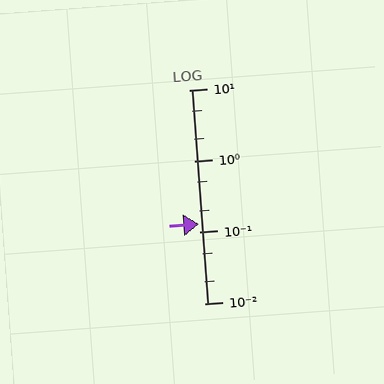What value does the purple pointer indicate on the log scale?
The pointer indicates approximately 0.13.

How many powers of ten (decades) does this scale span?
The scale spans 3 decades, from 0.01 to 10.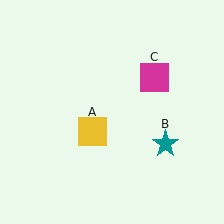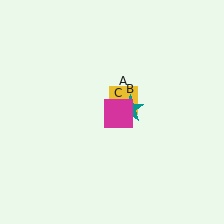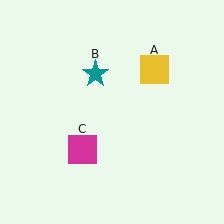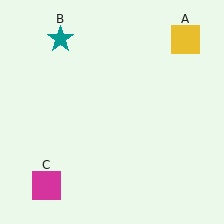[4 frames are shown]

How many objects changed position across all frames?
3 objects changed position: yellow square (object A), teal star (object B), magenta square (object C).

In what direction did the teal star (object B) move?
The teal star (object B) moved up and to the left.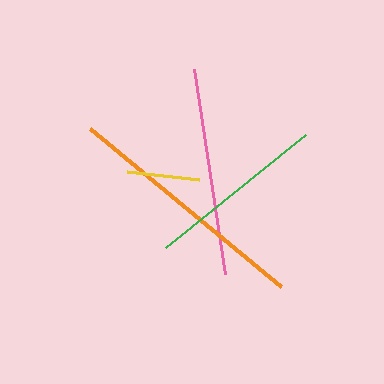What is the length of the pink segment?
The pink segment is approximately 207 pixels long.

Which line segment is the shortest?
The yellow line is the shortest at approximately 73 pixels.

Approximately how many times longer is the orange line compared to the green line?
The orange line is approximately 1.4 times the length of the green line.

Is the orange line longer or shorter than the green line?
The orange line is longer than the green line.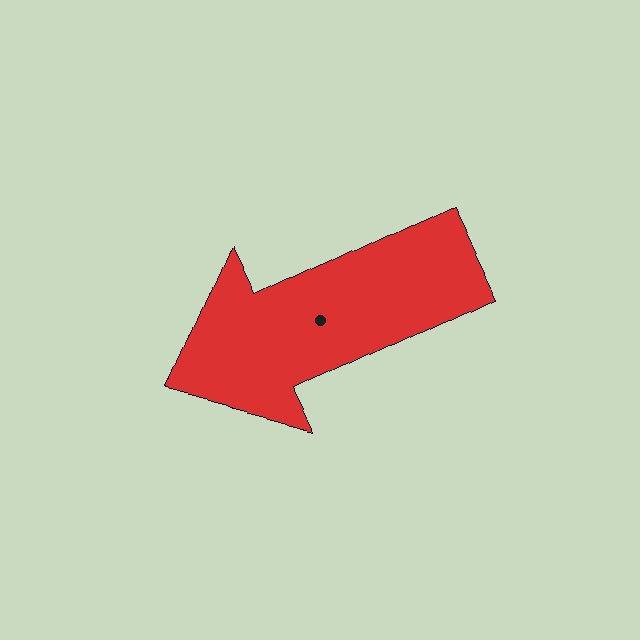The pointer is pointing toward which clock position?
Roughly 8 o'clock.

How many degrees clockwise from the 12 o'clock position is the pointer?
Approximately 244 degrees.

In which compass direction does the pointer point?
Southwest.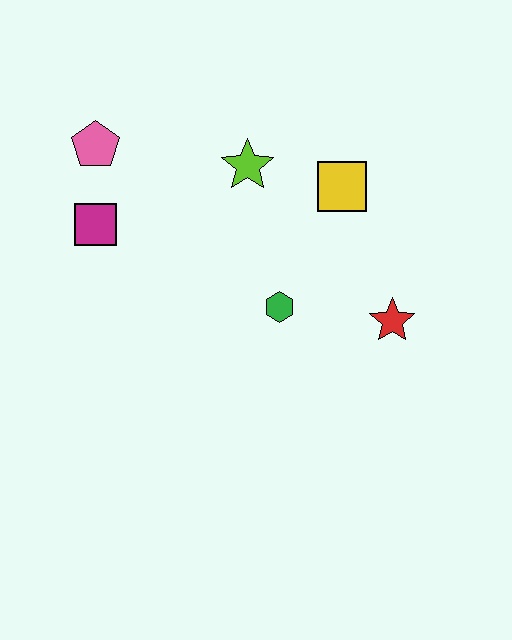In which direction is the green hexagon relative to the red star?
The green hexagon is to the left of the red star.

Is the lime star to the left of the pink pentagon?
No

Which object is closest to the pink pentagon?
The magenta square is closest to the pink pentagon.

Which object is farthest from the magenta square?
The red star is farthest from the magenta square.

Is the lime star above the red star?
Yes